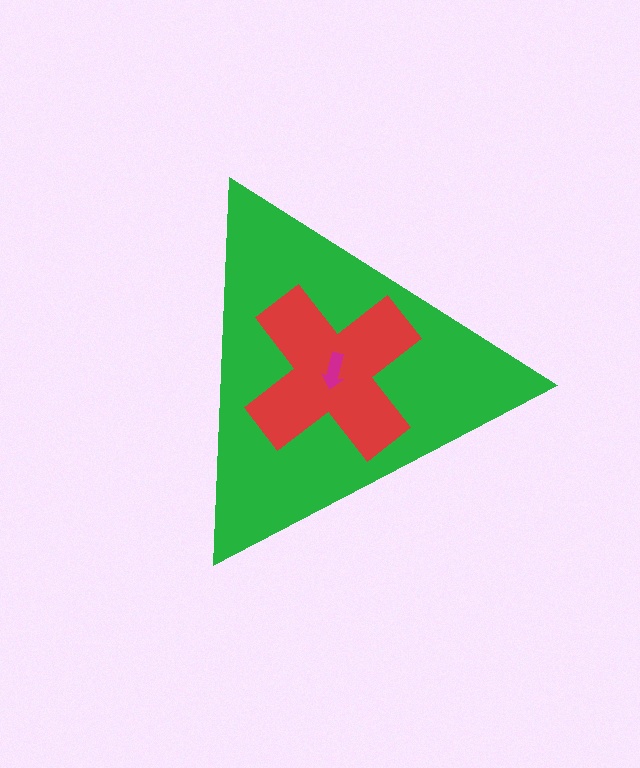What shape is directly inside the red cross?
The magenta arrow.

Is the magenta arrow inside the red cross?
Yes.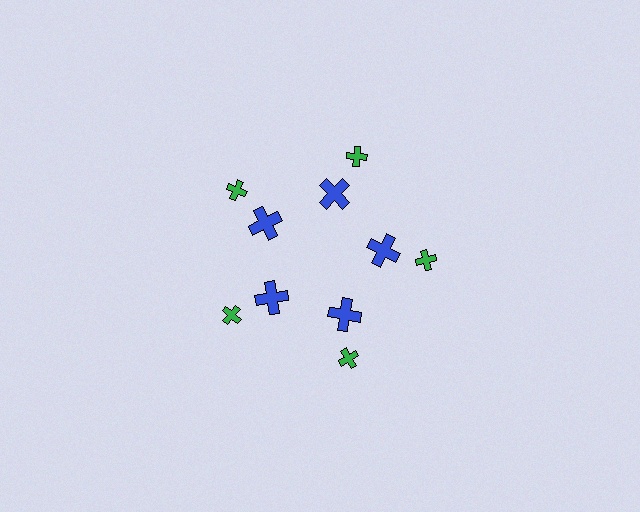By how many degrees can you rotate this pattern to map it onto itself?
The pattern maps onto itself every 72 degrees of rotation.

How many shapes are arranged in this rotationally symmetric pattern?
There are 10 shapes, arranged in 5 groups of 2.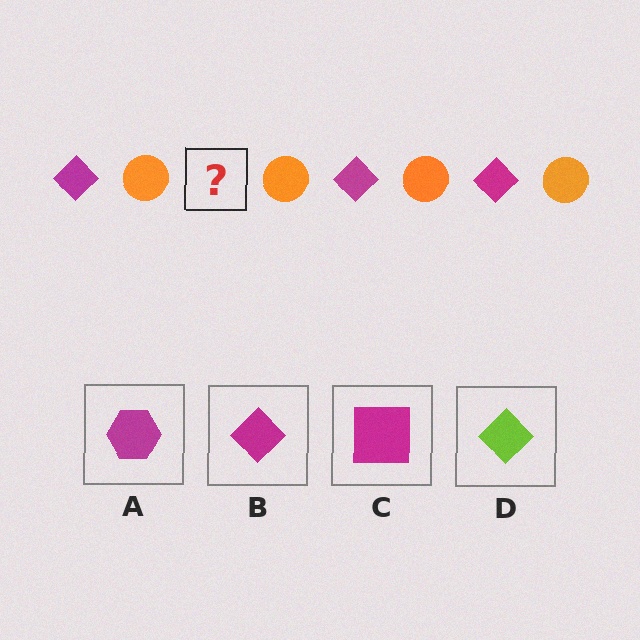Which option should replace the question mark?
Option B.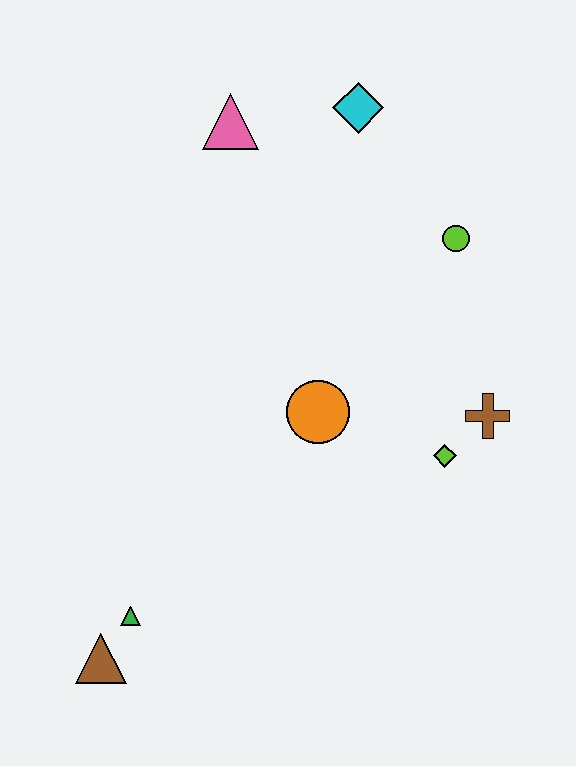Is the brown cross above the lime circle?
No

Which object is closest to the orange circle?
The lime diamond is closest to the orange circle.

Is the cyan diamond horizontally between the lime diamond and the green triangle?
Yes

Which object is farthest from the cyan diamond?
The brown triangle is farthest from the cyan diamond.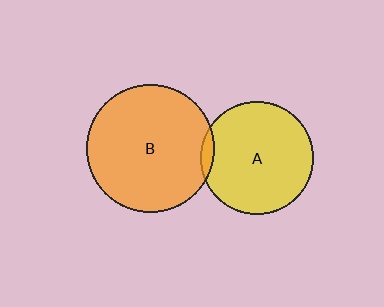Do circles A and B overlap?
Yes.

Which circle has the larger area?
Circle B (orange).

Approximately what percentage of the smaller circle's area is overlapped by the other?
Approximately 5%.